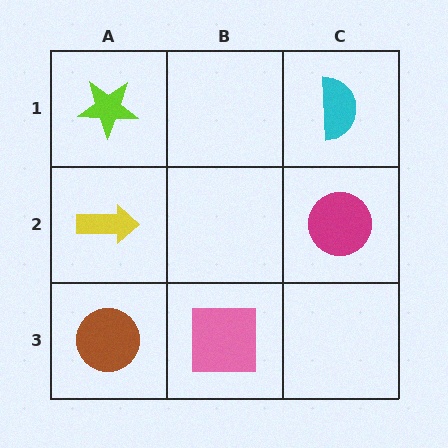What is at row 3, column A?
A brown circle.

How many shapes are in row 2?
2 shapes.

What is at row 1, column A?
A lime star.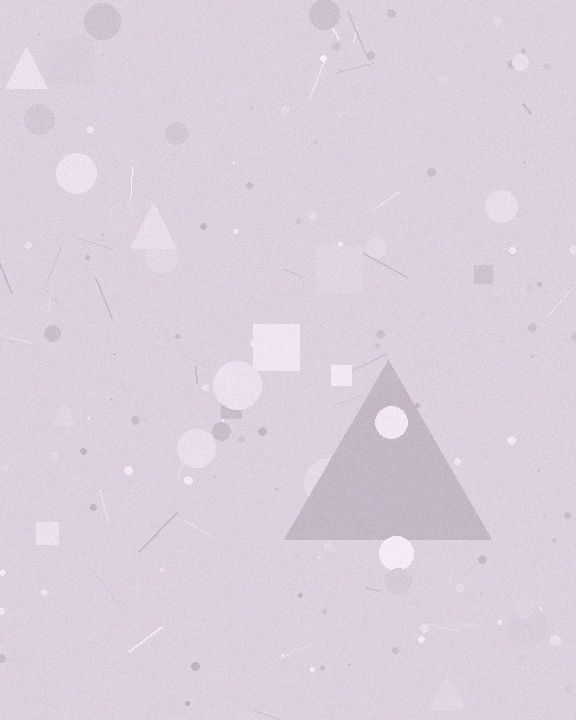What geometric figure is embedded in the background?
A triangle is embedded in the background.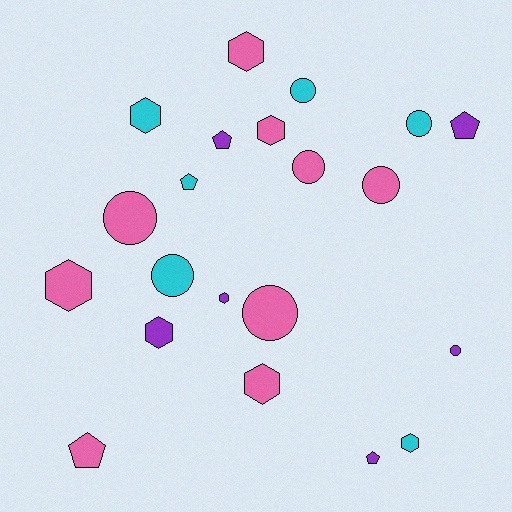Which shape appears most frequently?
Hexagon, with 8 objects.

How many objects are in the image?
There are 21 objects.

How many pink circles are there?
There are 4 pink circles.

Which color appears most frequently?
Pink, with 9 objects.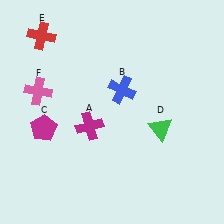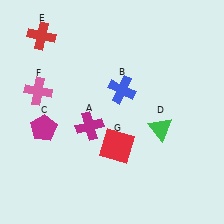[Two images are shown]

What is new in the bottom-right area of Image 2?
A red square (G) was added in the bottom-right area of Image 2.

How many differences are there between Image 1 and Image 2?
There is 1 difference between the two images.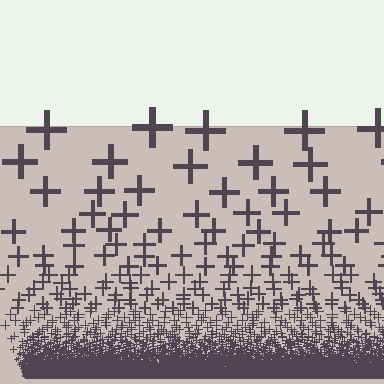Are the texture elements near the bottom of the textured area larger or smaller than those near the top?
Smaller. The gradient is inverted — elements near the bottom are smaller and denser.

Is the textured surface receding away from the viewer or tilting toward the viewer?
The surface appears to tilt toward the viewer. Texture elements get larger and sparser toward the top.